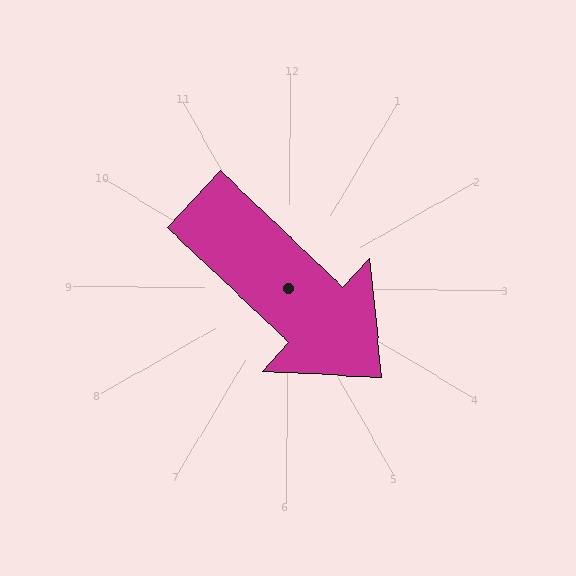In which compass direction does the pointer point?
Southeast.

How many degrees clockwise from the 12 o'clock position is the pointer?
Approximately 133 degrees.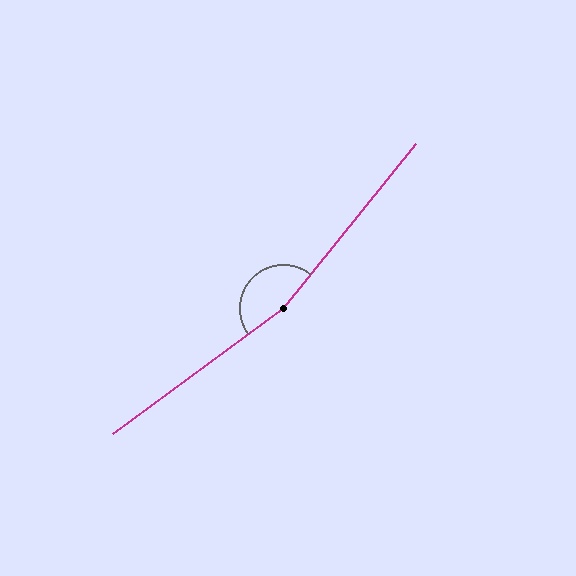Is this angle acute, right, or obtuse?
It is obtuse.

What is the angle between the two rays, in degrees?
Approximately 165 degrees.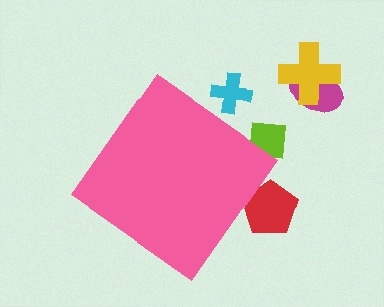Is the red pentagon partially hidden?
Yes, the red pentagon is partially hidden behind the pink diamond.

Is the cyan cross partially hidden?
Yes, the cyan cross is partially hidden behind the pink diamond.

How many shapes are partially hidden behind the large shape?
3 shapes are partially hidden.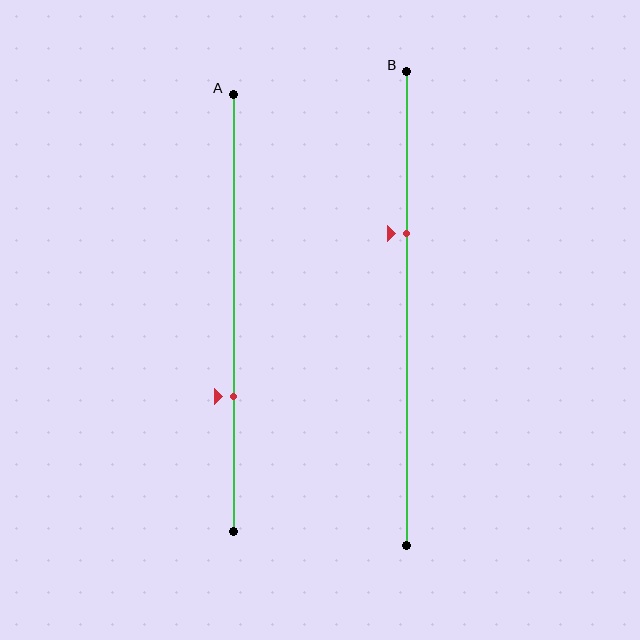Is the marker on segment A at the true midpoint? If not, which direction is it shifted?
No, the marker on segment A is shifted downward by about 19% of the segment length.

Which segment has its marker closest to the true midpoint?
Segment B has its marker closest to the true midpoint.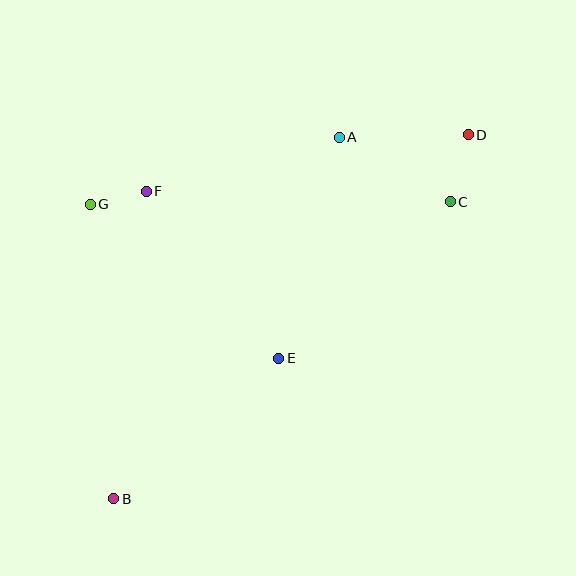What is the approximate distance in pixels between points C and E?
The distance between C and E is approximately 232 pixels.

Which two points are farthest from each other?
Points B and D are farthest from each other.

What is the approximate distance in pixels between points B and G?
The distance between B and G is approximately 296 pixels.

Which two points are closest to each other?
Points F and G are closest to each other.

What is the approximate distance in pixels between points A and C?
The distance between A and C is approximately 129 pixels.